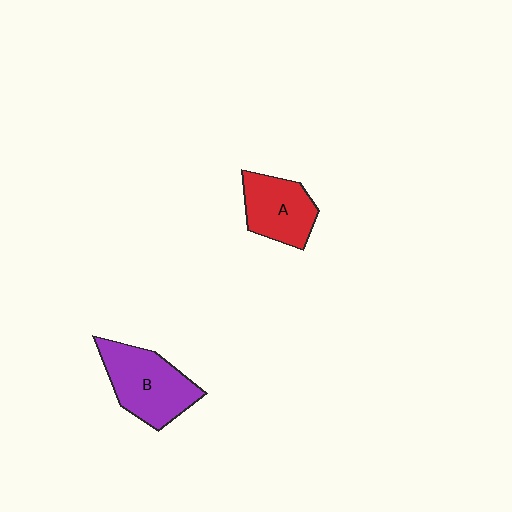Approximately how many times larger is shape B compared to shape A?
Approximately 1.3 times.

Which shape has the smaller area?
Shape A (red).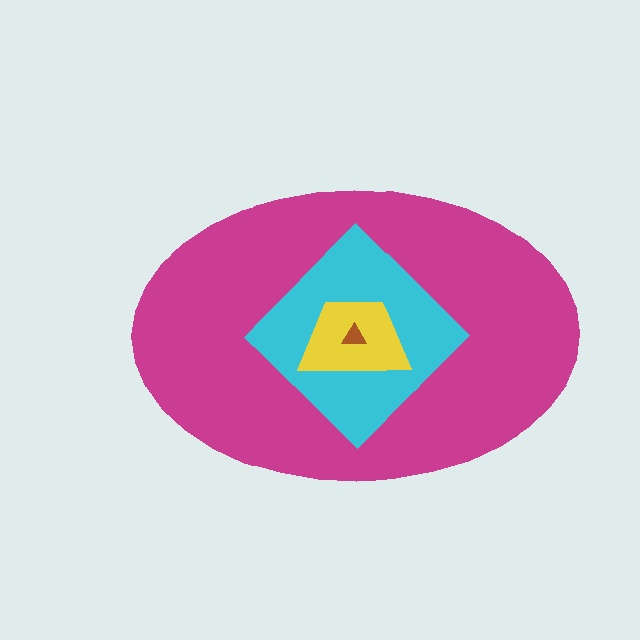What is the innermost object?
The brown triangle.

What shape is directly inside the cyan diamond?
The yellow trapezoid.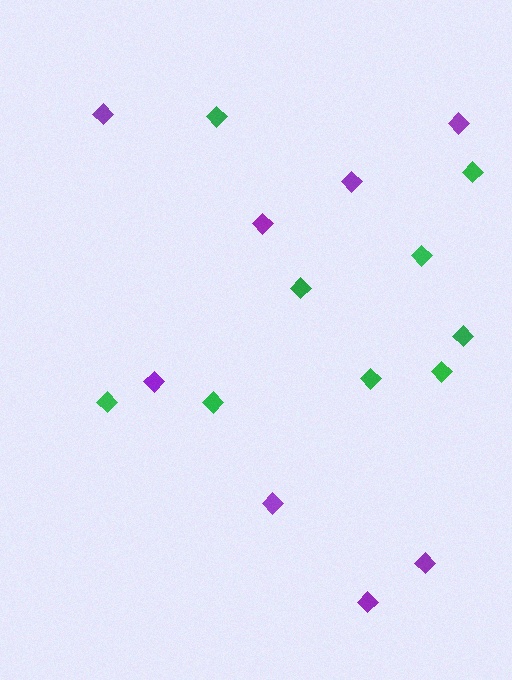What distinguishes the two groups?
There are 2 groups: one group of purple diamonds (8) and one group of green diamonds (9).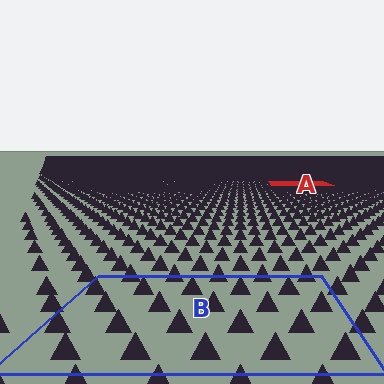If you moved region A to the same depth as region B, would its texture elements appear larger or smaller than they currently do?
They would appear larger. At a closer depth, the same texture elements are projected at a bigger on-screen size.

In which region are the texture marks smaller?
The texture marks are smaller in region A, because it is farther away.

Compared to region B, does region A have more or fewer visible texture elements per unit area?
Region A has more texture elements per unit area — they are packed more densely because it is farther away.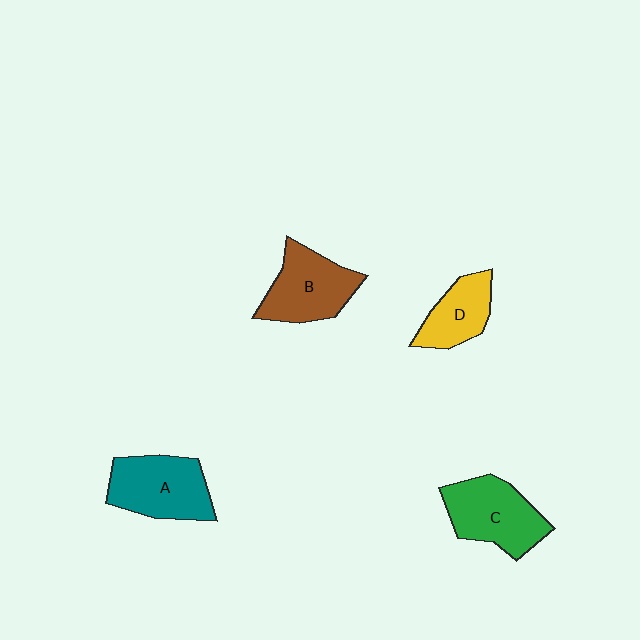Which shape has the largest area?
Shape A (teal).